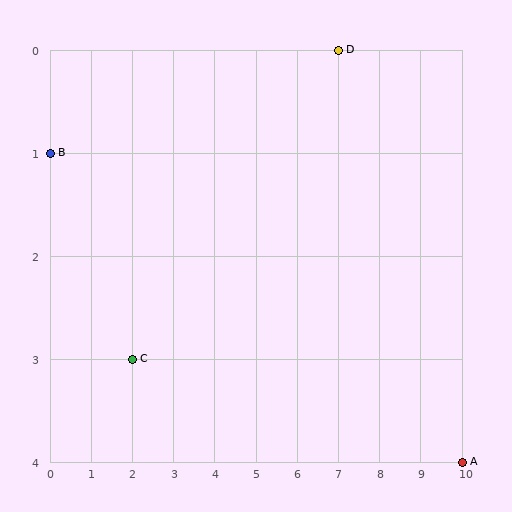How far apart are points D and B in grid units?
Points D and B are 7 columns and 1 row apart (about 7.1 grid units diagonally).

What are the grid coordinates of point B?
Point B is at grid coordinates (0, 1).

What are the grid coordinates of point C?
Point C is at grid coordinates (2, 3).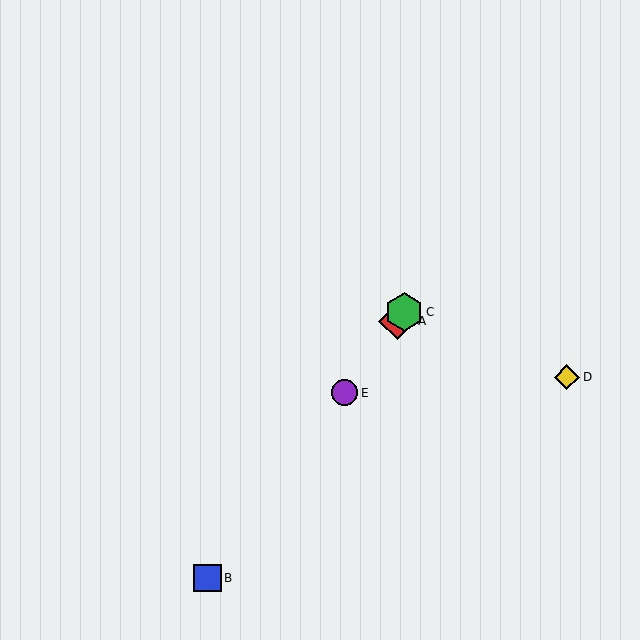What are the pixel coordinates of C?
Object C is at (404, 312).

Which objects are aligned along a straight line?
Objects A, B, C, E are aligned along a straight line.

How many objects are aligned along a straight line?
4 objects (A, B, C, E) are aligned along a straight line.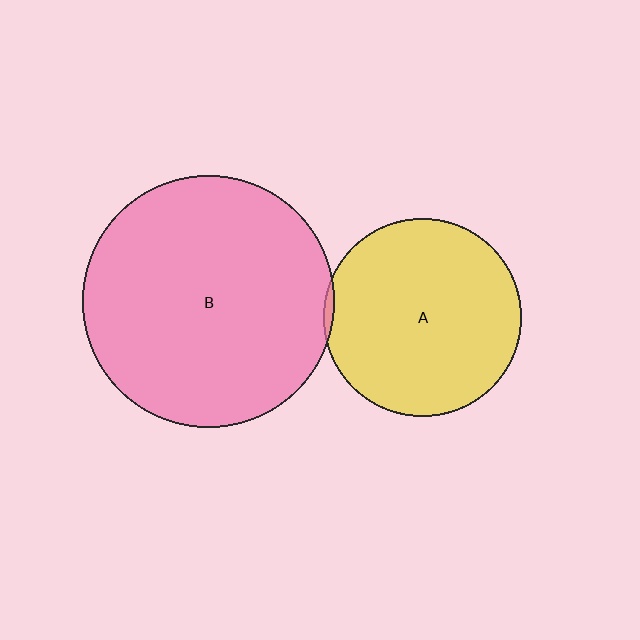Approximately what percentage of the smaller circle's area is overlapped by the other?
Approximately 5%.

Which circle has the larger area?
Circle B (pink).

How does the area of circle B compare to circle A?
Approximately 1.6 times.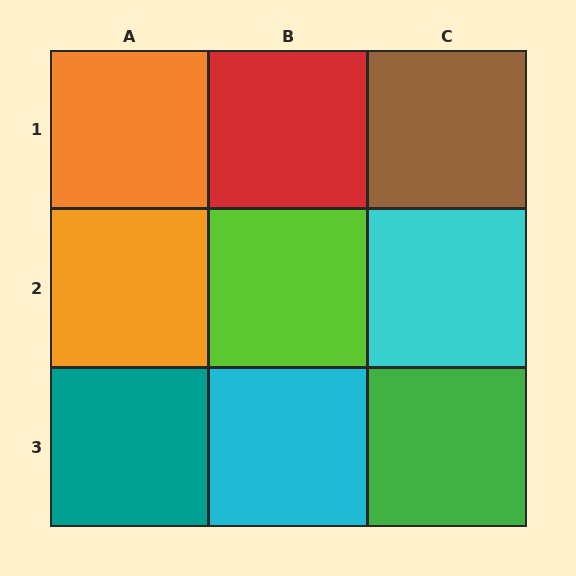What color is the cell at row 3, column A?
Teal.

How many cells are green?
1 cell is green.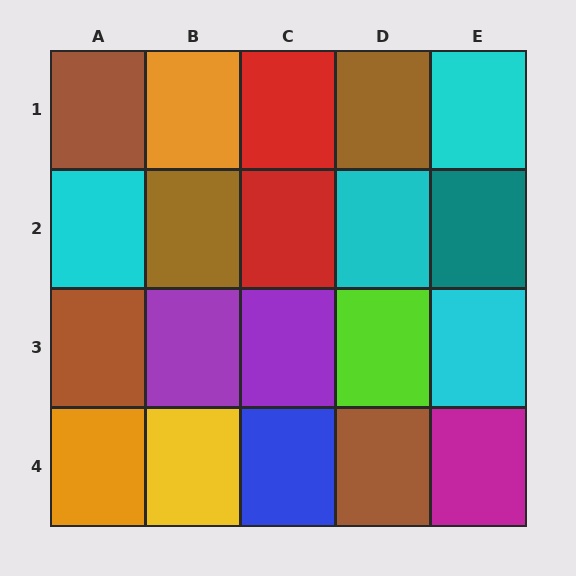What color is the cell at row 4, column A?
Orange.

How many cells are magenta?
1 cell is magenta.